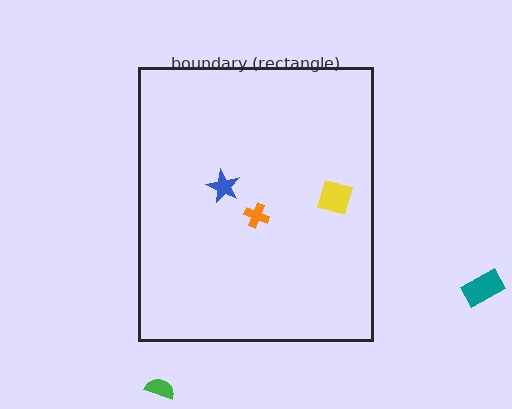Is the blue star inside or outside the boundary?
Inside.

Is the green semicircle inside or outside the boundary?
Outside.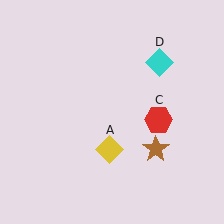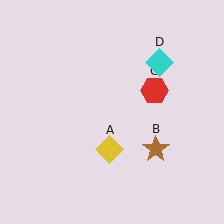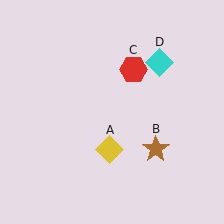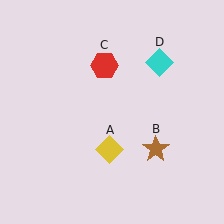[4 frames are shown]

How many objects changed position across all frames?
1 object changed position: red hexagon (object C).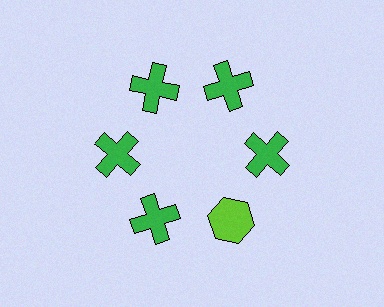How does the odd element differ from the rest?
It differs in both color (lime instead of green) and shape (hexagon instead of cross).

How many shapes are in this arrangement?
There are 6 shapes arranged in a ring pattern.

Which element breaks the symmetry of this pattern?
The lime hexagon at roughly the 5 o'clock position breaks the symmetry. All other shapes are green crosses.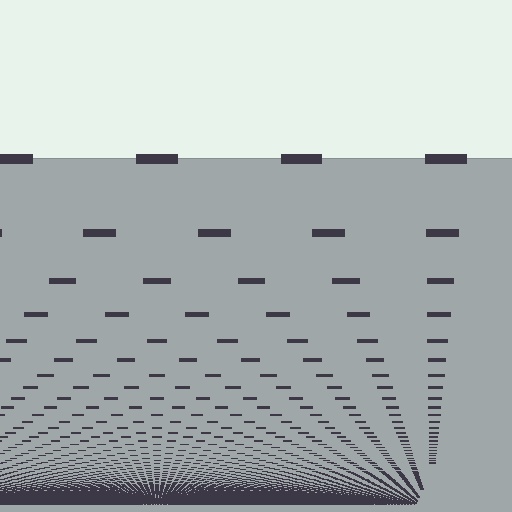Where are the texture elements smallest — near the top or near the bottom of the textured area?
Near the bottom.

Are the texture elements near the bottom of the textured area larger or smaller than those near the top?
Smaller. The gradient is inverted — elements near the bottom are smaller and denser.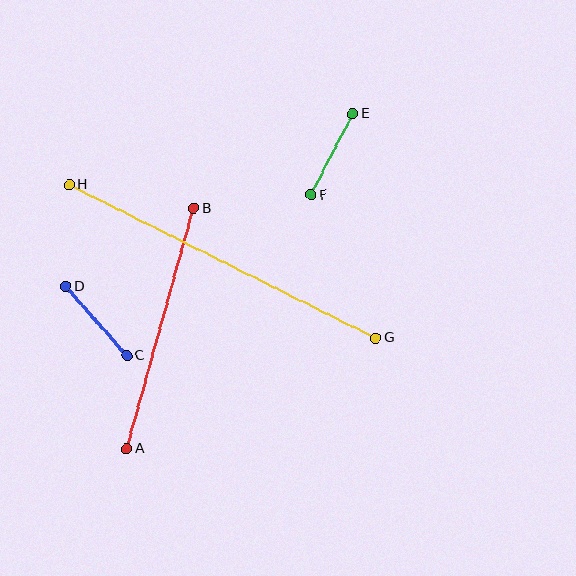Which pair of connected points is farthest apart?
Points G and H are farthest apart.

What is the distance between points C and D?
The distance is approximately 93 pixels.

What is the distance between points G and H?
The distance is approximately 343 pixels.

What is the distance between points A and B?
The distance is approximately 249 pixels.